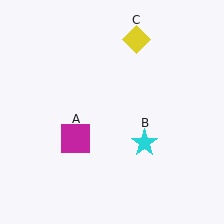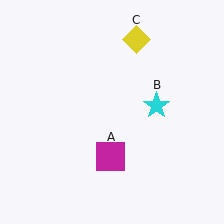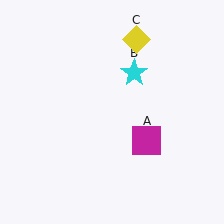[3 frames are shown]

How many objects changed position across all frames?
2 objects changed position: magenta square (object A), cyan star (object B).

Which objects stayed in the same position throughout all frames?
Yellow diamond (object C) remained stationary.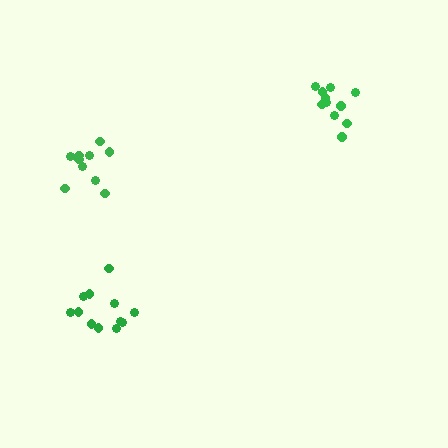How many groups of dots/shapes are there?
There are 3 groups.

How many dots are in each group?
Group 1: 10 dots, Group 2: 12 dots, Group 3: 11 dots (33 total).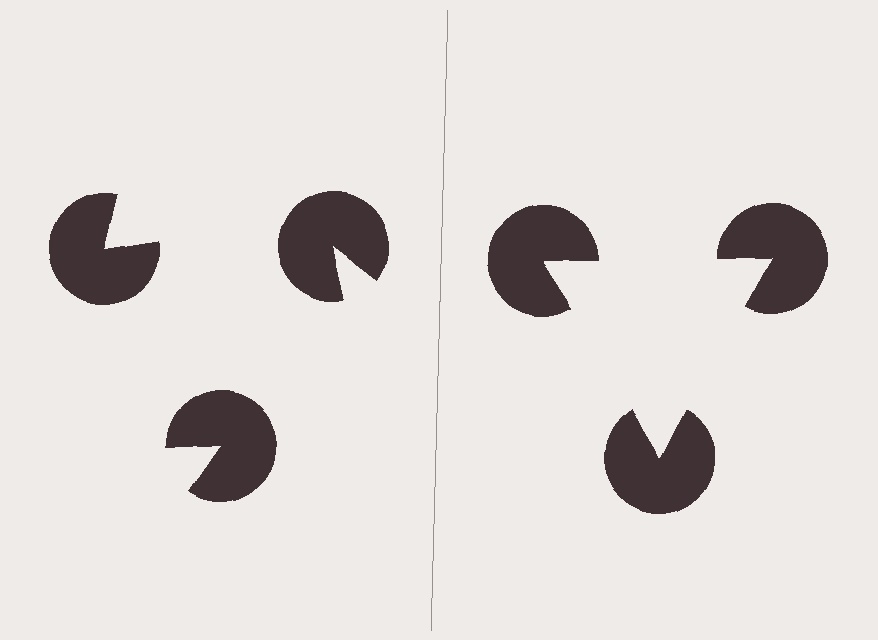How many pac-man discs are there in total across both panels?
6 — 3 on each side.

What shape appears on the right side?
An illusory triangle.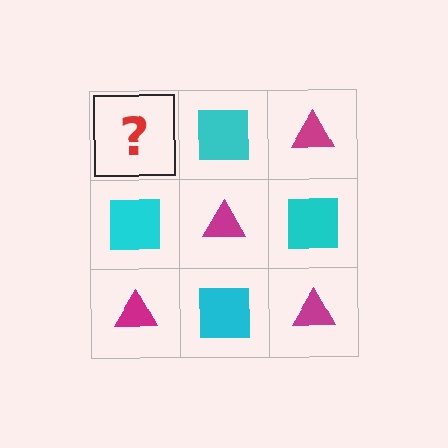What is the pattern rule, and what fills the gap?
The rule is that it alternates magenta triangle and cyan square in a checkerboard pattern. The gap should be filled with a magenta triangle.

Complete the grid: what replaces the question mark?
The question mark should be replaced with a magenta triangle.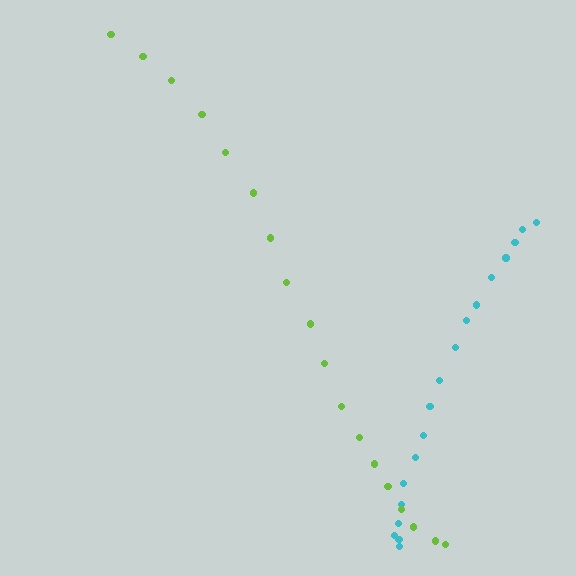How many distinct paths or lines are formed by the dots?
There are 2 distinct paths.